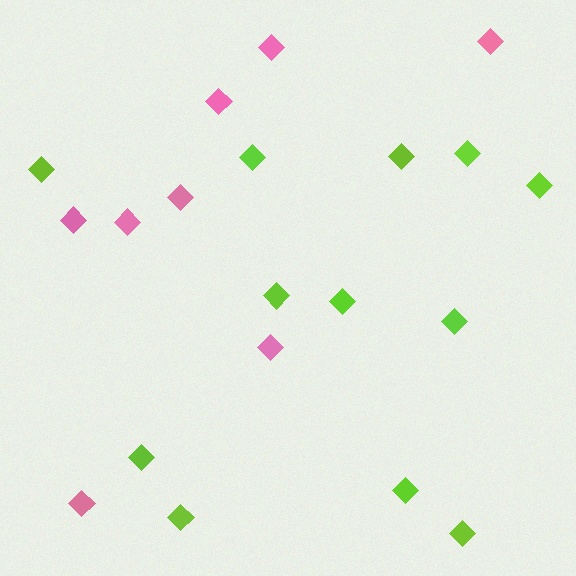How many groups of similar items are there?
There are 2 groups: one group of lime diamonds (12) and one group of pink diamonds (8).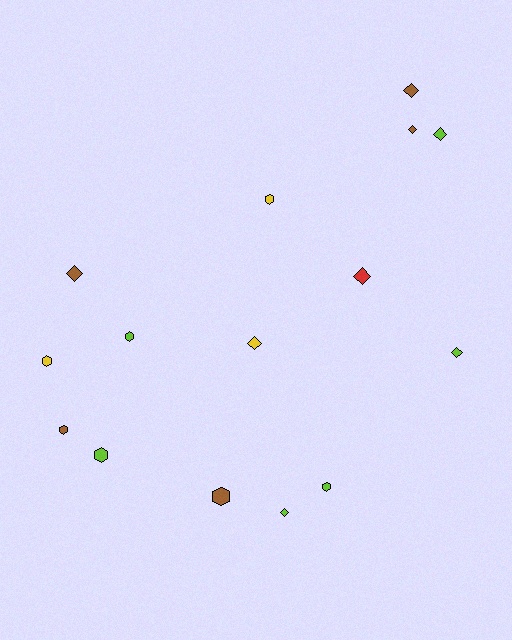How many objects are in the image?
There are 15 objects.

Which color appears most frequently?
Lime, with 6 objects.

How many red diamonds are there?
There is 1 red diamond.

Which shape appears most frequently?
Diamond, with 8 objects.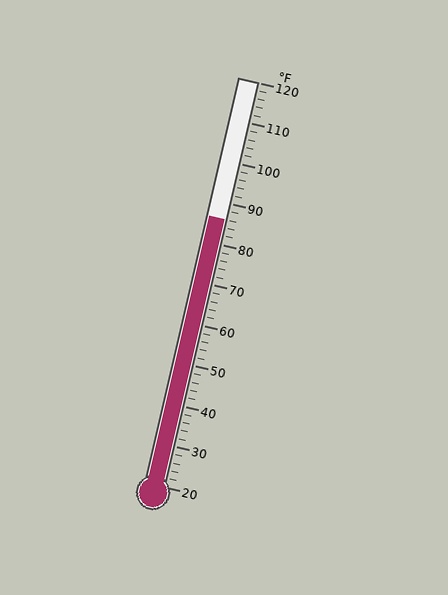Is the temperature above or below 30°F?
The temperature is above 30°F.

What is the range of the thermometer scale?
The thermometer scale ranges from 20°F to 120°F.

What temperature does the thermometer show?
The thermometer shows approximately 86°F.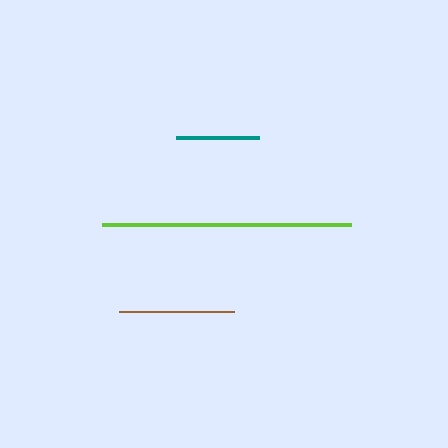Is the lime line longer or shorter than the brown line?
The lime line is longer than the brown line.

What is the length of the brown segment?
The brown segment is approximately 115 pixels long.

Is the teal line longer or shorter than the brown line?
The brown line is longer than the teal line.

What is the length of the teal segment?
The teal segment is approximately 83 pixels long.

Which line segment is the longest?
The lime line is the longest at approximately 248 pixels.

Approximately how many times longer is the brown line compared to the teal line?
The brown line is approximately 1.4 times the length of the teal line.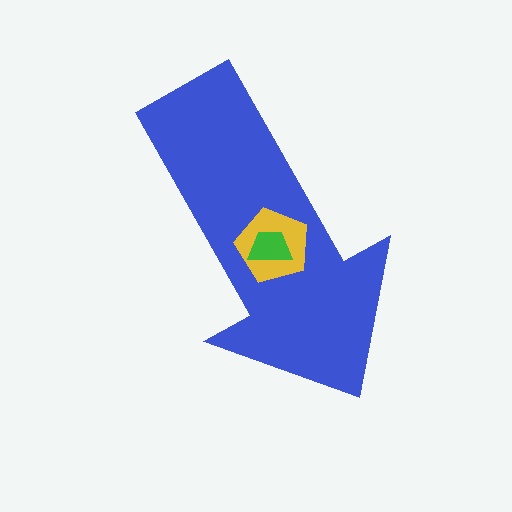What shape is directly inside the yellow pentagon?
The green trapezoid.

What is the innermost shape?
The green trapezoid.